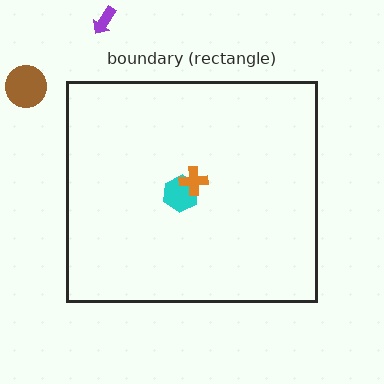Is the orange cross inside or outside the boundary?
Inside.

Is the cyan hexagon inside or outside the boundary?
Inside.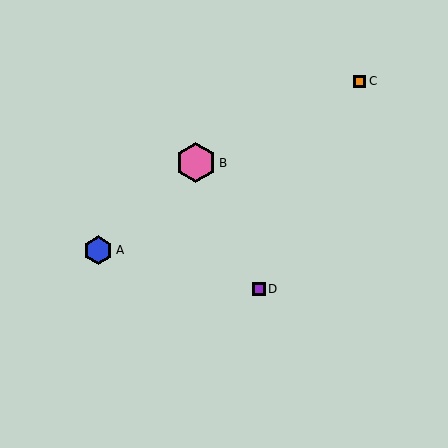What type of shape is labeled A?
Shape A is a blue hexagon.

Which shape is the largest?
The pink hexagon (labeled B) is the largest.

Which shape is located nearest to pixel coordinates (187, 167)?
The pink hexagon (labeled B) at (196, 163) is nearest to that location.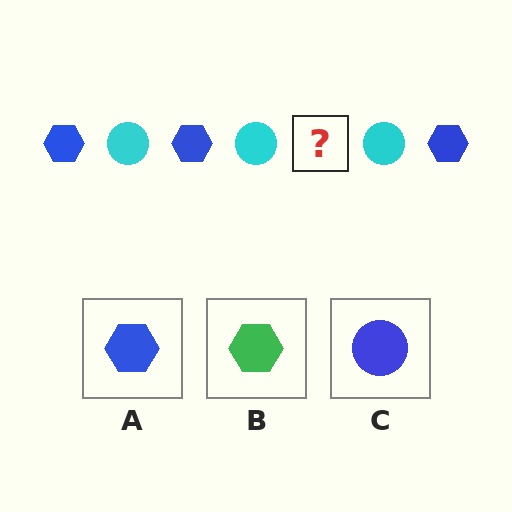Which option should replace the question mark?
Option A.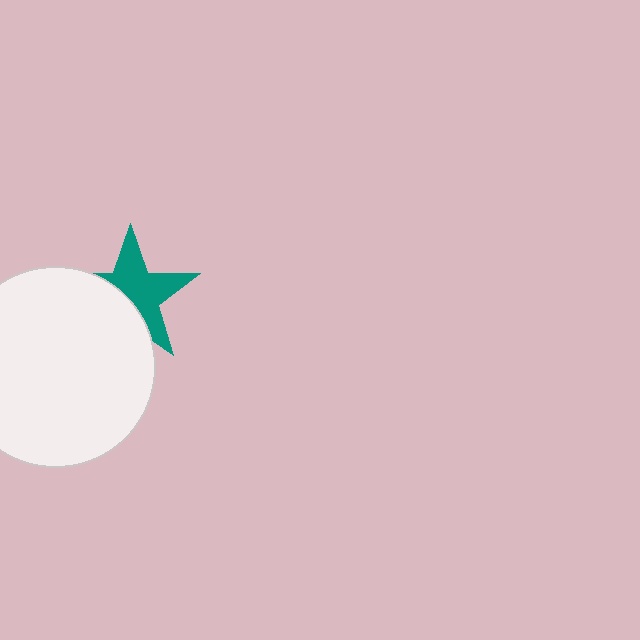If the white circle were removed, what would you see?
You would see the complete teal star.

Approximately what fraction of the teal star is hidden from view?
Roughly 42% of the teal star is hidden behind the white circle.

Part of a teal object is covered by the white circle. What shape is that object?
It is a star.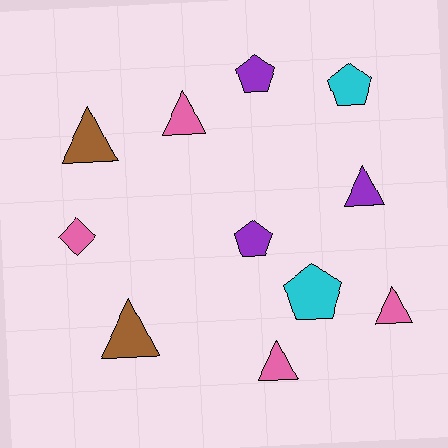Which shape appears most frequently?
Triangle, with 6 objects.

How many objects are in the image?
There are 11 objects.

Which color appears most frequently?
Pink, with 4 objects.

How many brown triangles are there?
There are 2 brown triangles.